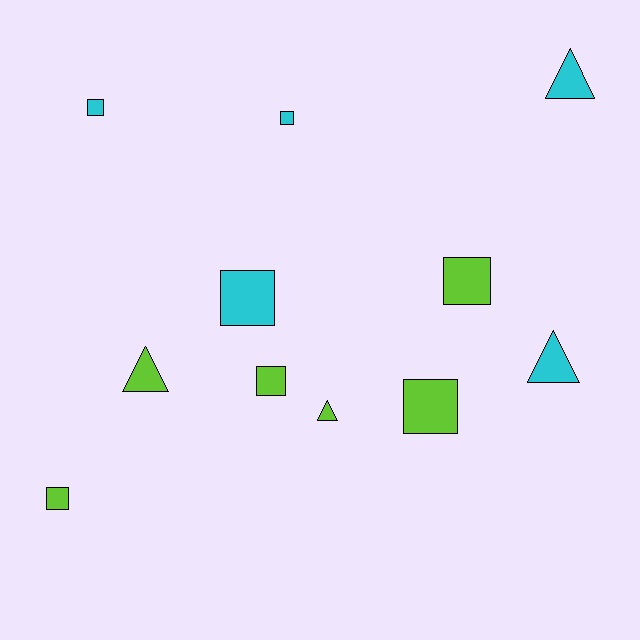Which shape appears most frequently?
Square, with 7 objects.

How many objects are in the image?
There are 11 objects.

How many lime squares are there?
There are 4 lime squares.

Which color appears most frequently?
Lime, with 6 objects.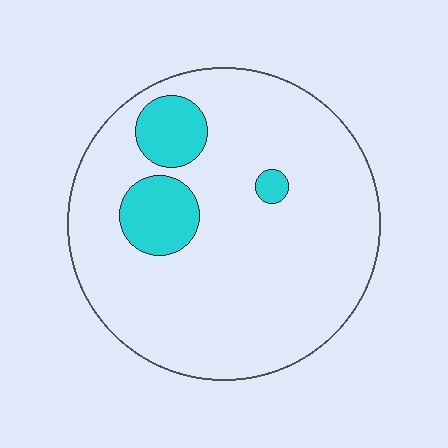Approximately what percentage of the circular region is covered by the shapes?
Approximately 15%.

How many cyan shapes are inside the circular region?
3.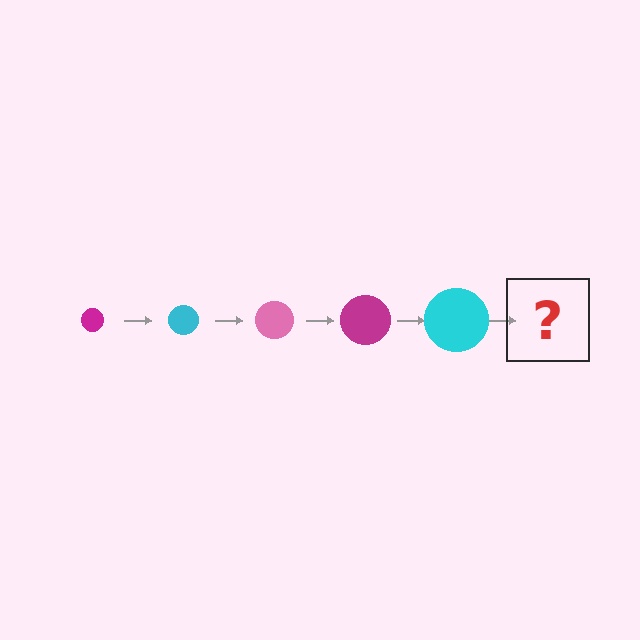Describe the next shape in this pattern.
It should be a pink circle, larger than the previous one.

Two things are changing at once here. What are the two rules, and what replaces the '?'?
The two rules are that the circle grows larger each step and the color cycles through magenta, cyan, and pink. The '?' should be a pink circle, larger than the previous one.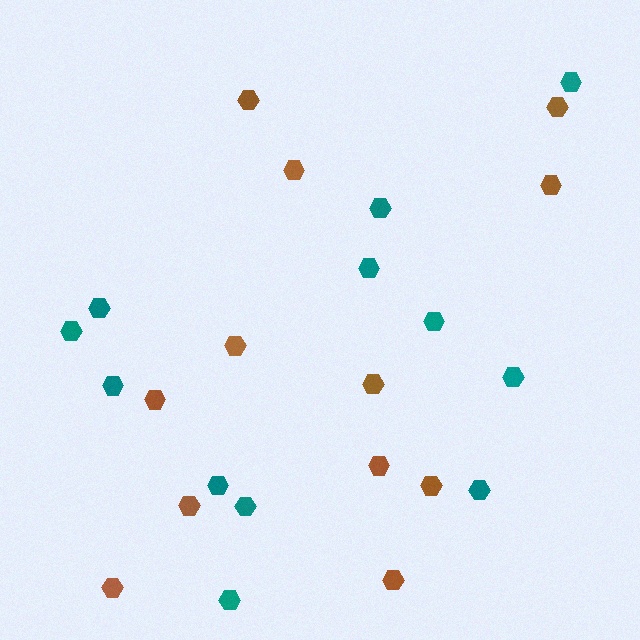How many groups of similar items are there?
There are 2 groups: one group of brown hexagons (12) and one group of teal hexagons (12).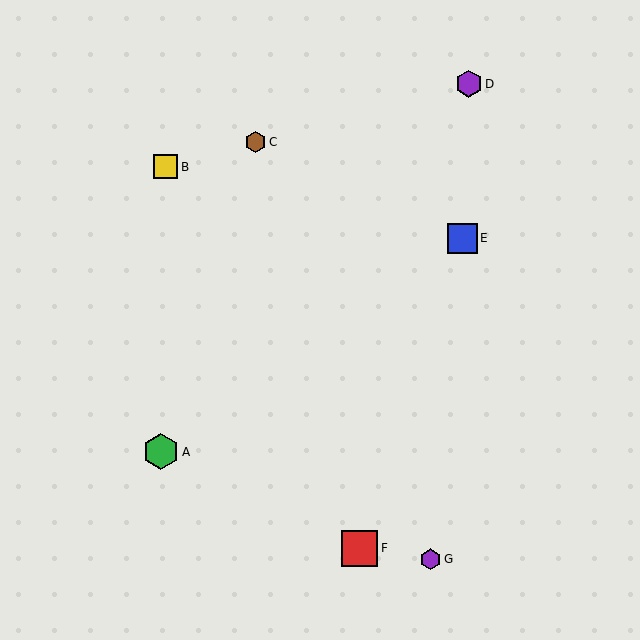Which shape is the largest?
The green hexagon (labeled A) is the largest.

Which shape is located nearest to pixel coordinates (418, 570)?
The purple hexagon (labeled G) at (431, 559) is nearest to that location.